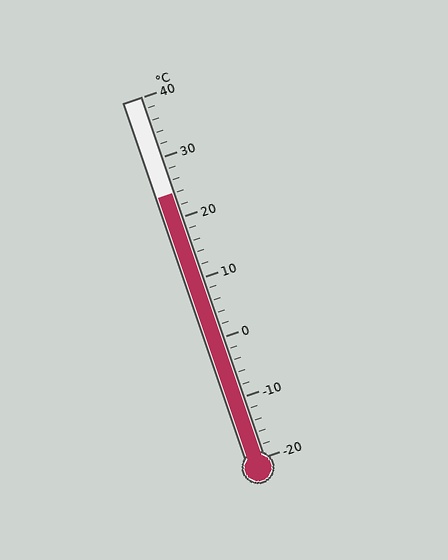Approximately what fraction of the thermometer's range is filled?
The thermometer is filled to approximately 75% of its range.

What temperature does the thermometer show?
The thermometer shows approximately 24°C.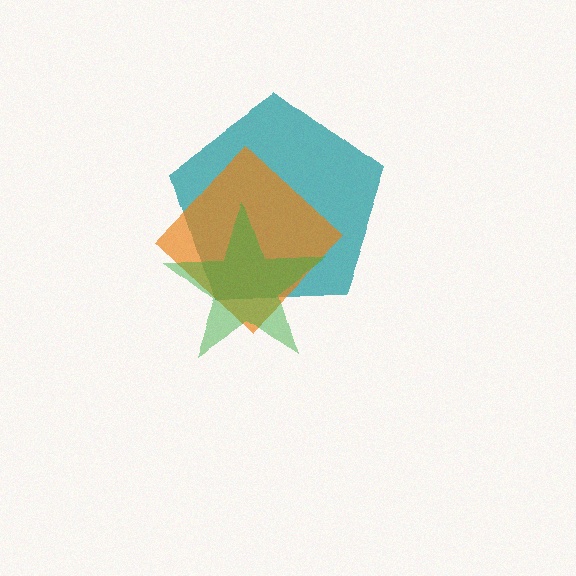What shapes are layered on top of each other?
The layered shapes are: a teal pentagon, an orange diamond, a green star.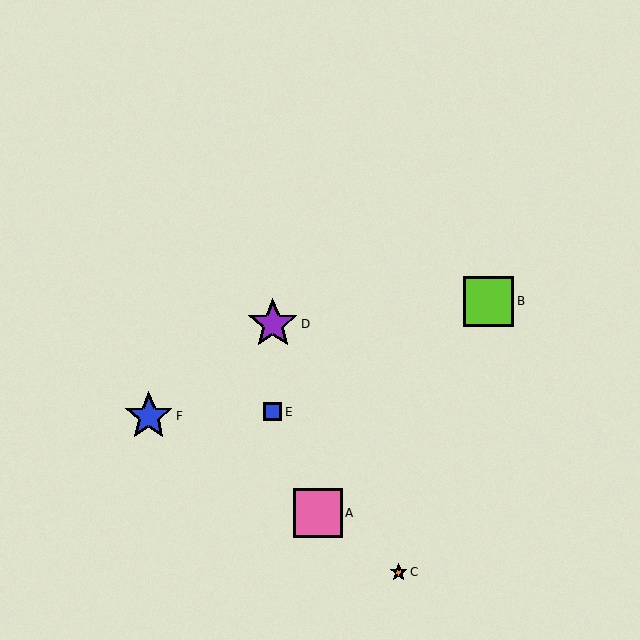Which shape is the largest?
The purple star (labeled D) is the largest.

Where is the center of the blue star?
The center of the blue star is at (149, 416).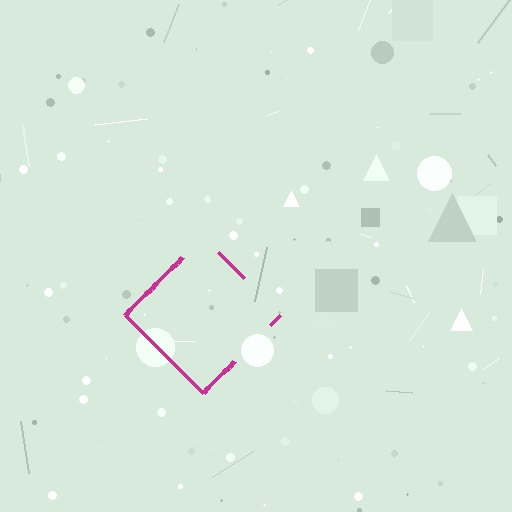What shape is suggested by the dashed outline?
The dashed outline suggests a diamond.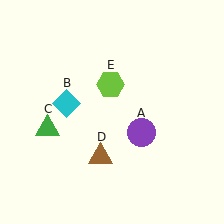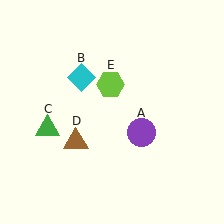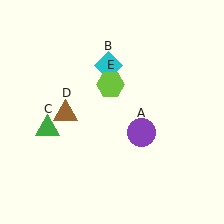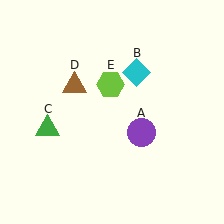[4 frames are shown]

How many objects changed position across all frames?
2 objects changed position: cyan diamond (object B), brown triangle (object D).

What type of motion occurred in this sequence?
The cyan diamond (object B), brown triangle (object D) rotated clockwise around the center of the scene.